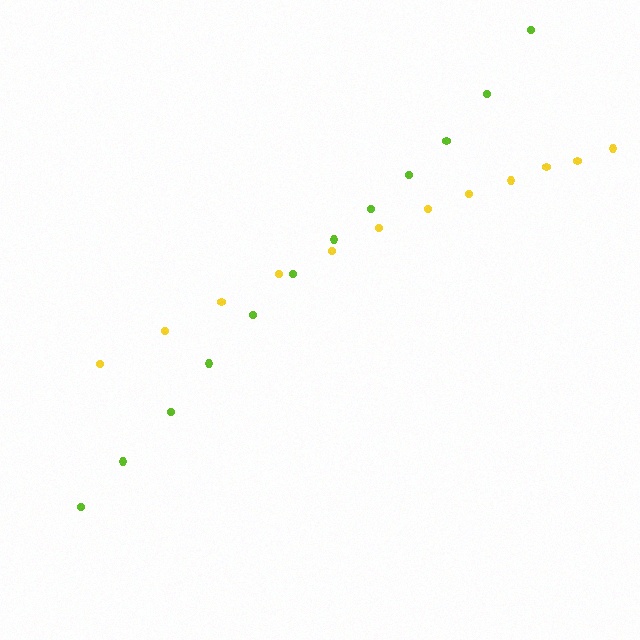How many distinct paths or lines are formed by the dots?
There are 2 distinct paths.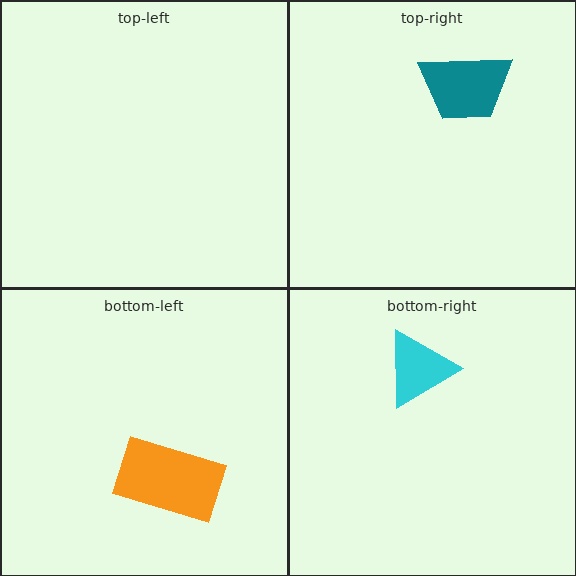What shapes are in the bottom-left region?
The orange rectangle.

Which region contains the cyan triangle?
The bottom-right region.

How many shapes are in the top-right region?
1.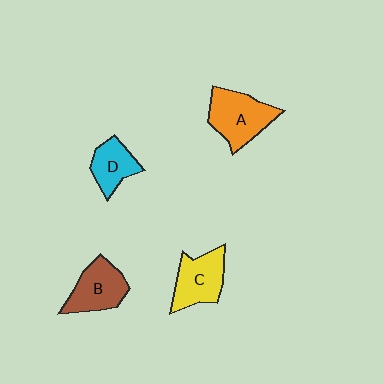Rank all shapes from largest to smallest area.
From largest to smallest: A (orange), B (brown), C (yellow), D (cyan).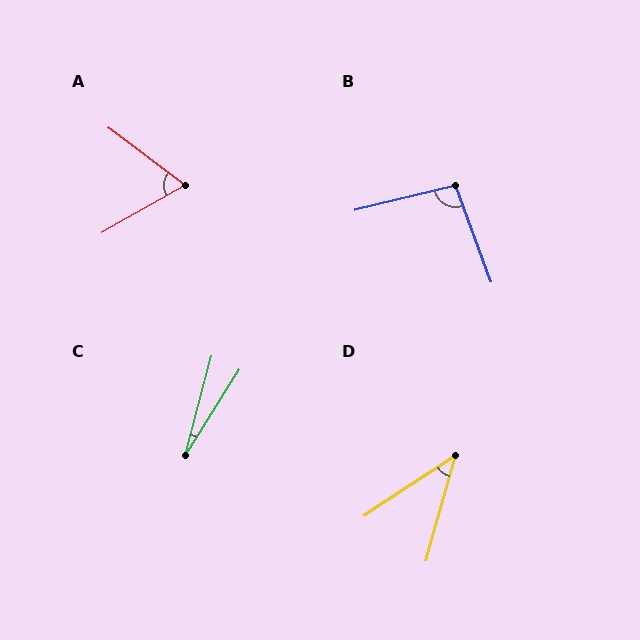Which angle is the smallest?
C, at approximately 17 degrees.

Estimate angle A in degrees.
Approximately 67 degrees.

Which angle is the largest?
B, at approximately 97 degrees.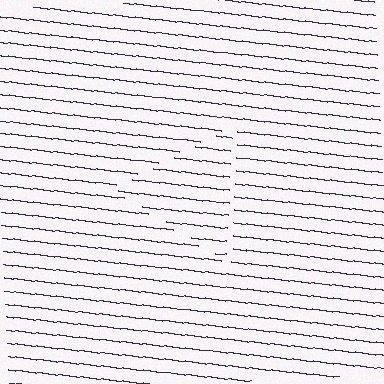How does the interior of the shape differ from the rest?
The interior of the shape contains the same grating, shifted by half a period — the contour is defined by the phase discontinuity where line-ends from the inner and outer gratings abut.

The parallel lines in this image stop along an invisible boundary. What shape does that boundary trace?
An illusory triangle. The interior of the shape contains the same grating, shifted by half a period — the contour is defined by the phase discontinuity where line-ends from the inner and outer gratings abut.